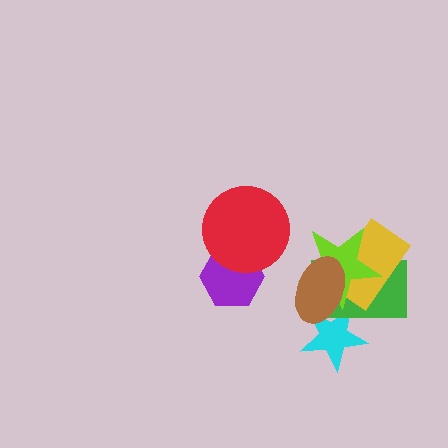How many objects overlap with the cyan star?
3 objects overlap with the cyan star.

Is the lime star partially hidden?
Yes, it is partially covered by another shape.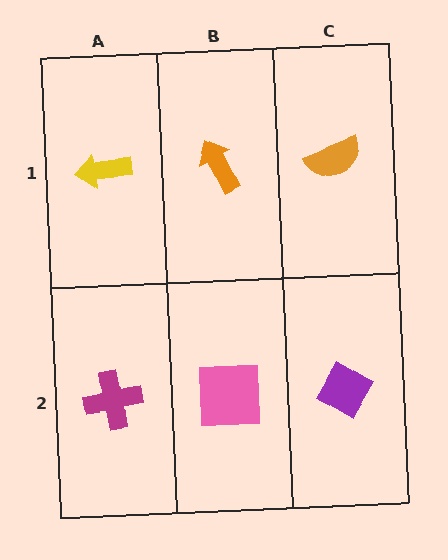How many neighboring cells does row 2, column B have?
3.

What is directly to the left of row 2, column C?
A pink square.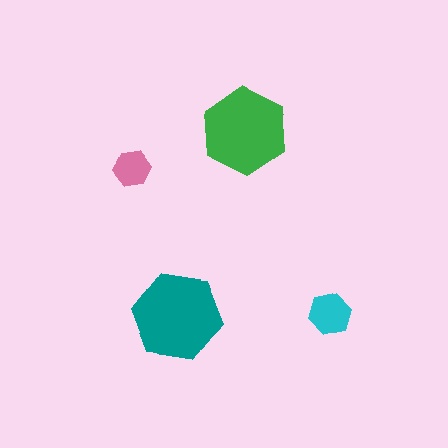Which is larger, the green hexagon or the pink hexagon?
The green one.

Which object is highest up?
The green hexagon is topmost.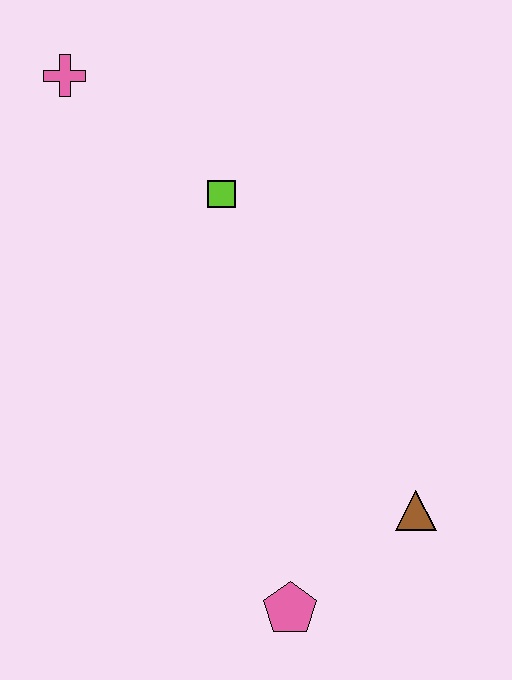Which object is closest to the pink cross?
The lime square is closest to the pink cross.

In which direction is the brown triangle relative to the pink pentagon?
The brown triangle is to the right of the pink pentagon.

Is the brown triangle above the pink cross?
No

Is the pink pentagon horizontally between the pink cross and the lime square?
No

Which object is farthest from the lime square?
The pink pentagon is farthest from the lime square.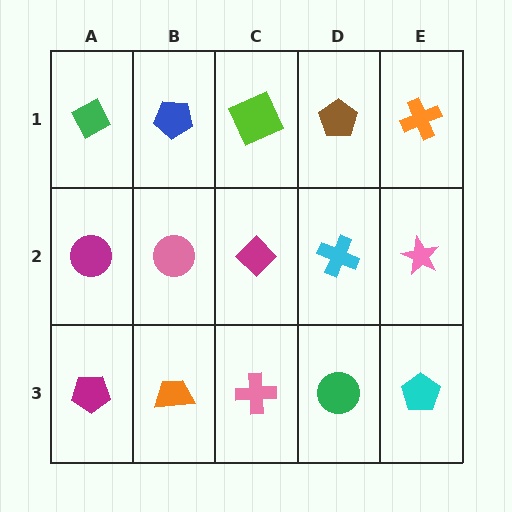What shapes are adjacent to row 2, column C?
A lime square (row 1, column C), a pink cross (row 3, column C), a pink circle (row 2, column B), a cyan cross (row 2, column D).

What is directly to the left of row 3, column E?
A green circle.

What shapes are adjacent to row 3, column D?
A cyan cross (row 2, column D), a pink cross (row 3, column C), a cyan pentagon (row 3, column E).